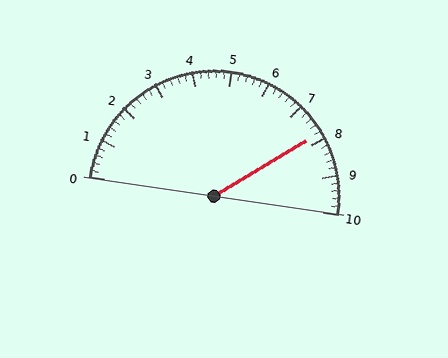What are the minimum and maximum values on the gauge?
The gauge ranges from 0 to 10.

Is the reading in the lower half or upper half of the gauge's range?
The reading is in the upper half of the range (0 to 10).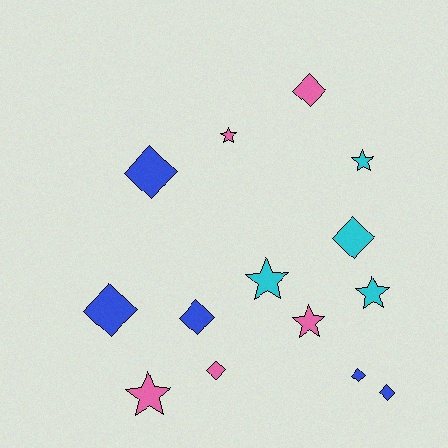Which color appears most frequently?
Pink, with 5 objects.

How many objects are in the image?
There are 14 objects.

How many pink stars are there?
There are 3 pink stars.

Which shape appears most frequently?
Diamond, with 8 objects.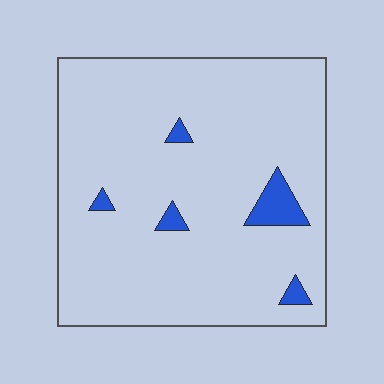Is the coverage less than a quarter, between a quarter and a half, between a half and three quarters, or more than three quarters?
Less than a quarter.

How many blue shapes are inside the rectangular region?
5.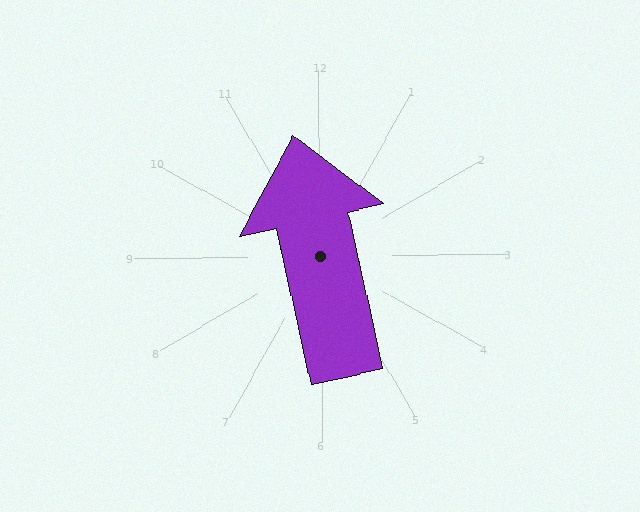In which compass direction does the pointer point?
North.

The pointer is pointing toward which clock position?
Roughly 12 o'clock.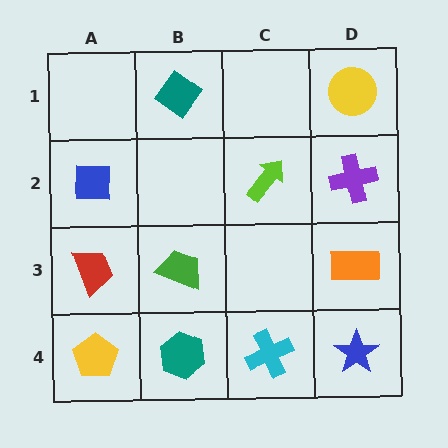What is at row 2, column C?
A lime arrow.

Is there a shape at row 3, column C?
No, that cell is empty.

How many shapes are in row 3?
3 shapes.